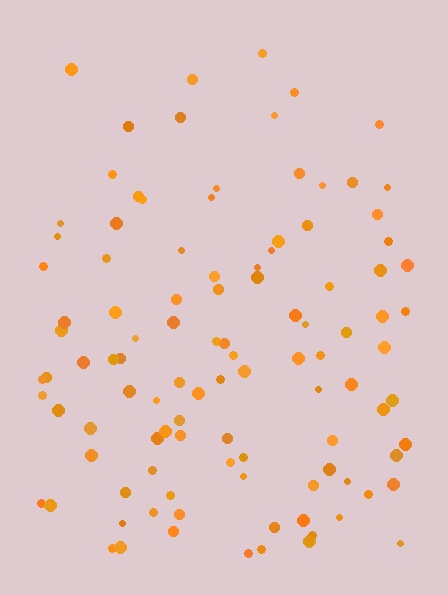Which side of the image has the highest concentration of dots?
The bottom.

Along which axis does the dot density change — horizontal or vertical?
Vertical.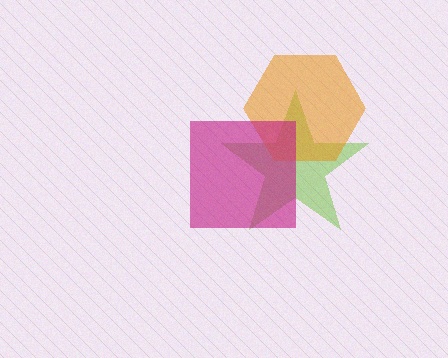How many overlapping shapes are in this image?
There are 3 overlapping shapes in the image.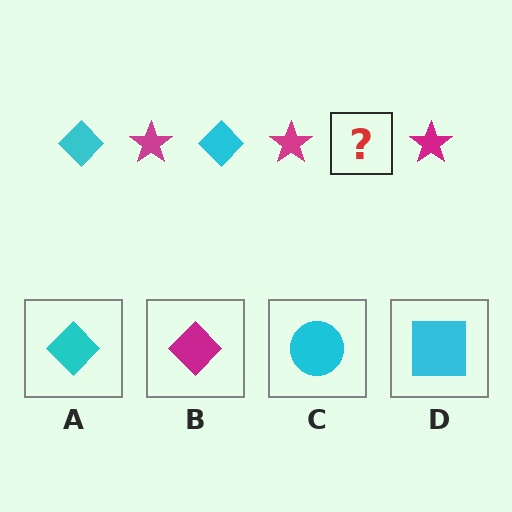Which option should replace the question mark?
Option A.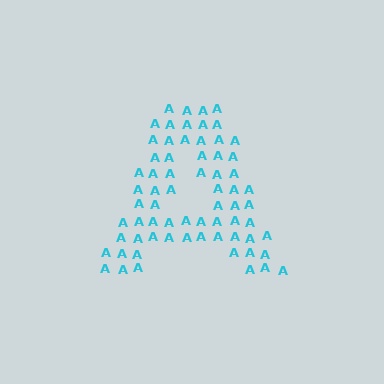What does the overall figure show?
The overall figure shows the letter A.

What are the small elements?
The small elements are letter A's.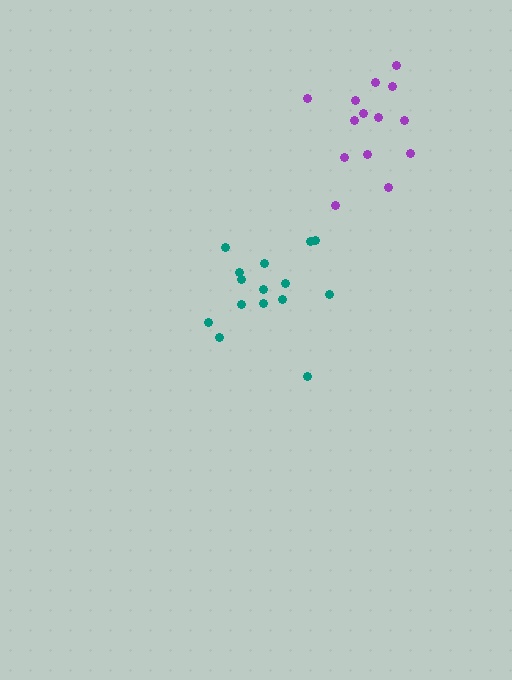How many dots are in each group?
Group 1: 14 dots, Group 2: 15 dots (29 total).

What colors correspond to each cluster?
The clusters are colored: purple, teal.